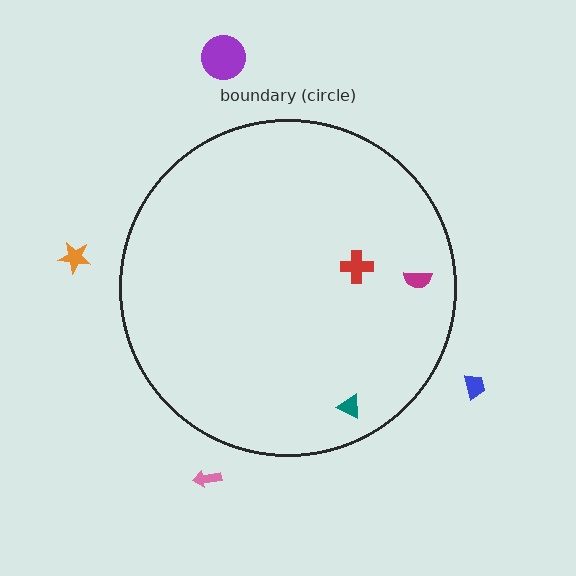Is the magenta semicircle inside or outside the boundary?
Inside.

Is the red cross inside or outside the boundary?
Inside.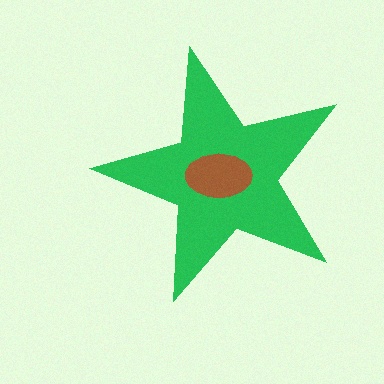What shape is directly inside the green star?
The brown ellipse.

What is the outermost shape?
The green star.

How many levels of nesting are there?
2.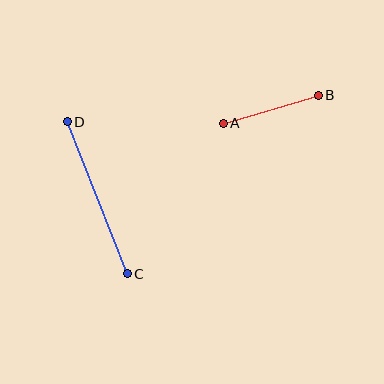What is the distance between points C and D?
The distance is approximately 164 pixels.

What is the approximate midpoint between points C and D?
The midpoint is at approximately (97, 198) pixels.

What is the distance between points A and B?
The distance is approximately 99 pixels.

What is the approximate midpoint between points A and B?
The midpoint is at approximately (271, 109) pixels.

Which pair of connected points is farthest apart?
Points C and D are farthest apart.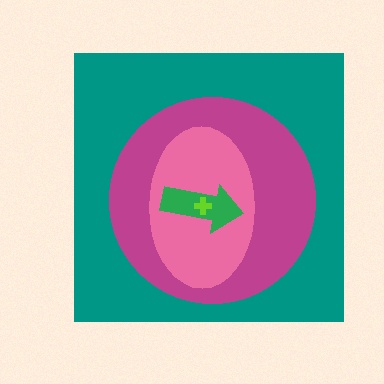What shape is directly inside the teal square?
The magenta circle.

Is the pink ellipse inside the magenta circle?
Yes.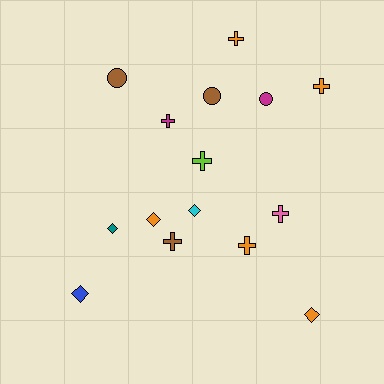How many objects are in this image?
There are 15 objects.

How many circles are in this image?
There are 3 circles.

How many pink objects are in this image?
There is 1 pink object.